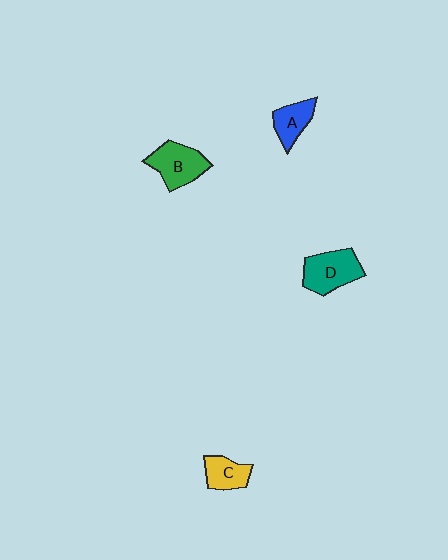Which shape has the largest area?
Shape D (teal).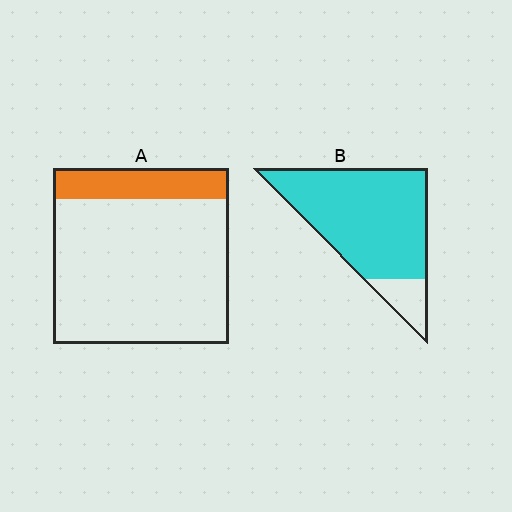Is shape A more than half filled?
No.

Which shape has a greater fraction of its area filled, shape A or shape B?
Shape B.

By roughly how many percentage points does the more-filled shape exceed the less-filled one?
By roughly 70 percentage points (B over A).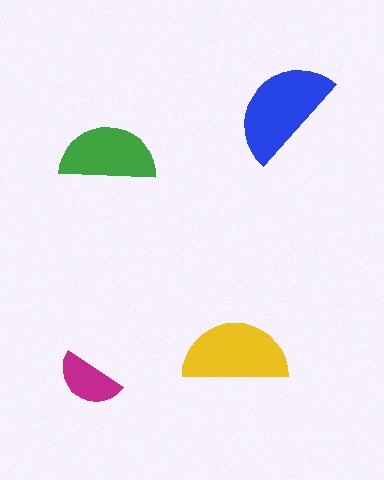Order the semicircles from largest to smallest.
the blue one, the yellow one, the green one, the magenta one.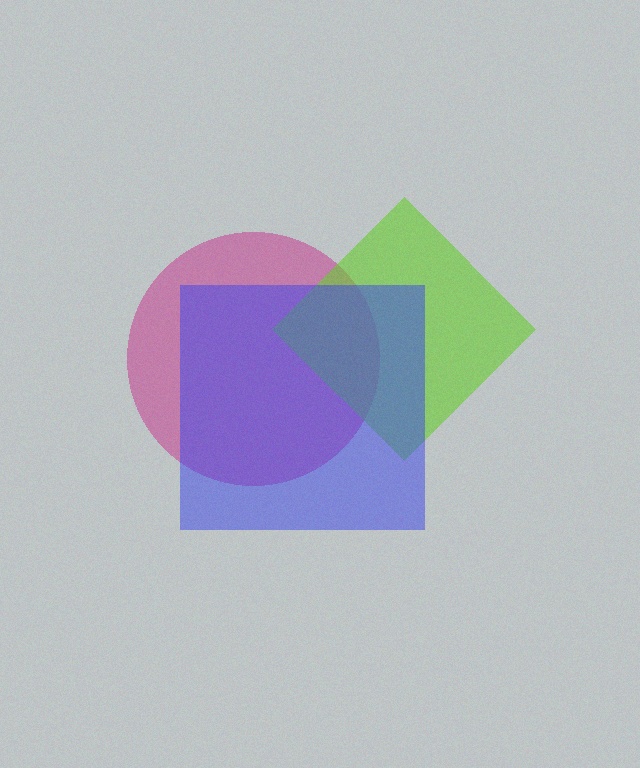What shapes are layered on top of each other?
The layered shapes are: a magenta circle, a lime diamond, a blue square.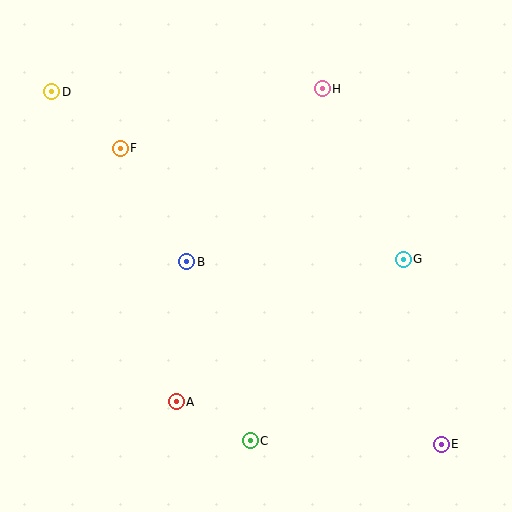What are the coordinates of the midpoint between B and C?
The midpoint between B and C is at (219, 351).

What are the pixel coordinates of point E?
Point E is at (441, 444).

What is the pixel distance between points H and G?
The distance between H and G is 189 pixels.